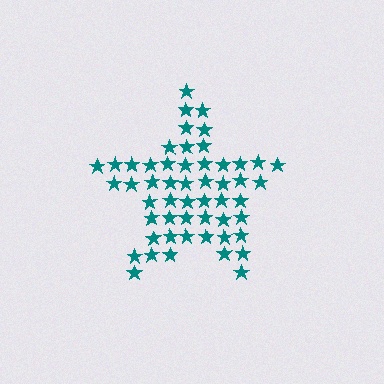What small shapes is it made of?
It is made of small stars.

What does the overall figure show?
The overall figure shows a star.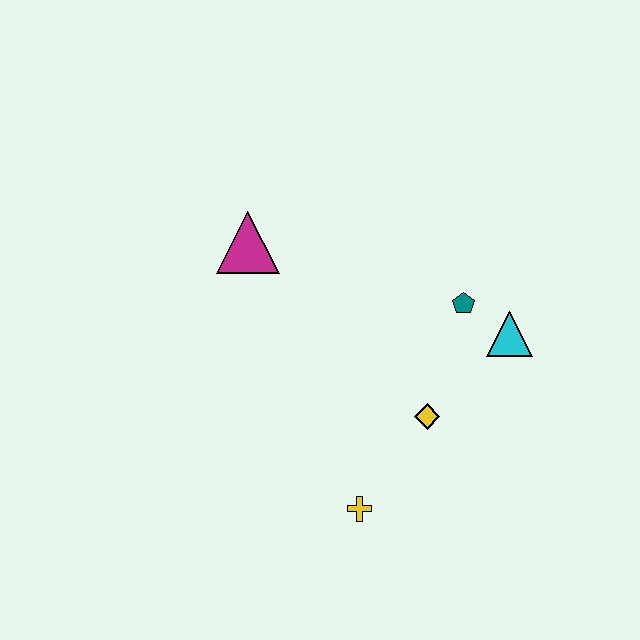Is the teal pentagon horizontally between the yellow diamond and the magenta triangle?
No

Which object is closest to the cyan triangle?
The teal pentagon is closest to the cyan triangle.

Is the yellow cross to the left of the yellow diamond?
Yes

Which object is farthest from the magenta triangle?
The yellow cross is farthest from the magenta triangle.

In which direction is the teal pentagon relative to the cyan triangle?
The teal pentagon is to the left of the cyan triangle.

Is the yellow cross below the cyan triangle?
Yes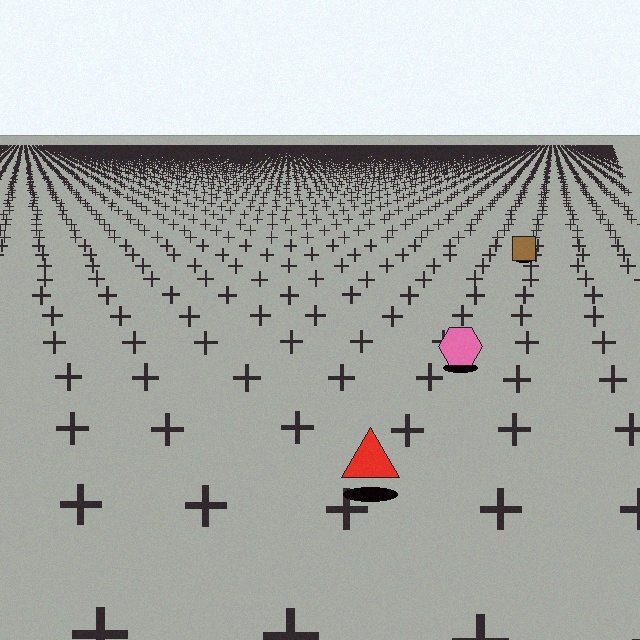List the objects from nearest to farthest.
From nearest to farthest: the red triangle, the pink hexagon, the brown square.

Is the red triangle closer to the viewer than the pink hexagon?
Yes. The red triangle is closer — you can tell from the texture gradient: the ground texture is coarser near it.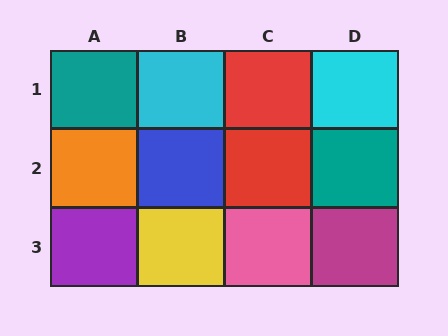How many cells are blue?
1 cell is blue.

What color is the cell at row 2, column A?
Orange.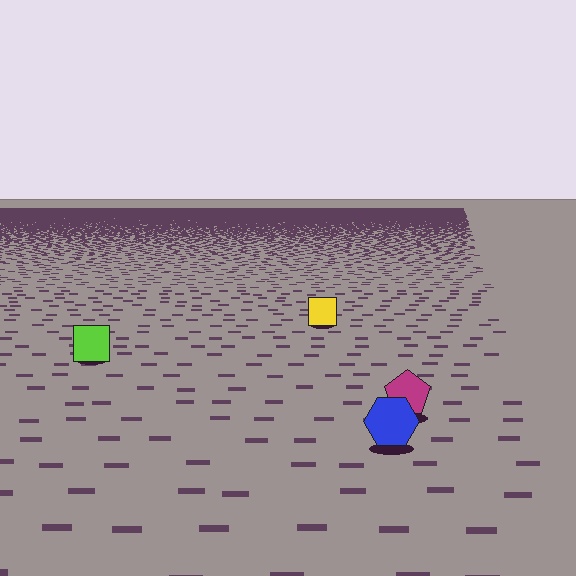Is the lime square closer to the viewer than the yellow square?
Yes. The lime square is closer — you can tell from the texture gradient: the ground texture is coarser near it.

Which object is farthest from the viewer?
The yellow square is farthest from the viewer. It appears smaller and the ground texture around it is denser.